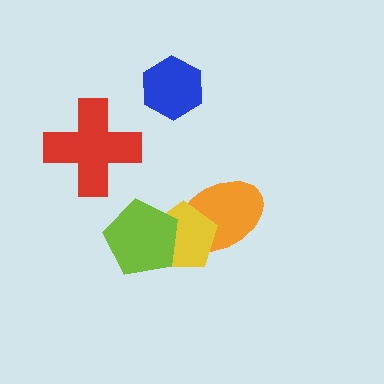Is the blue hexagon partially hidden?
No, no other shape covers it.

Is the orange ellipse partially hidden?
Yes, it is partially covered by another shape.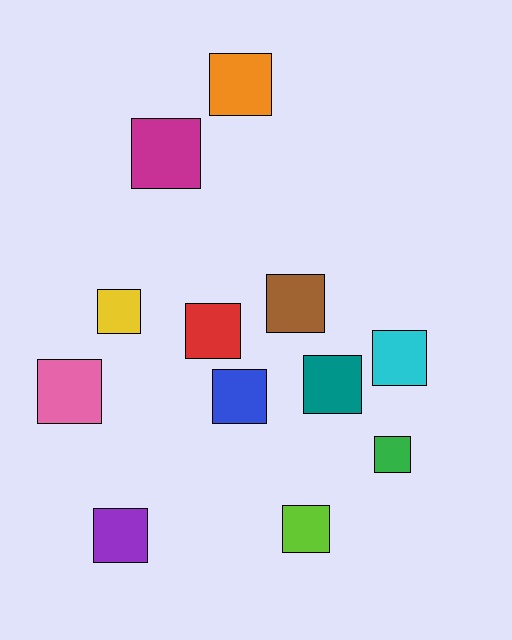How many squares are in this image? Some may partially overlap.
There are 12 squares.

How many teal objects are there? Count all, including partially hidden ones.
There is 1 teal object.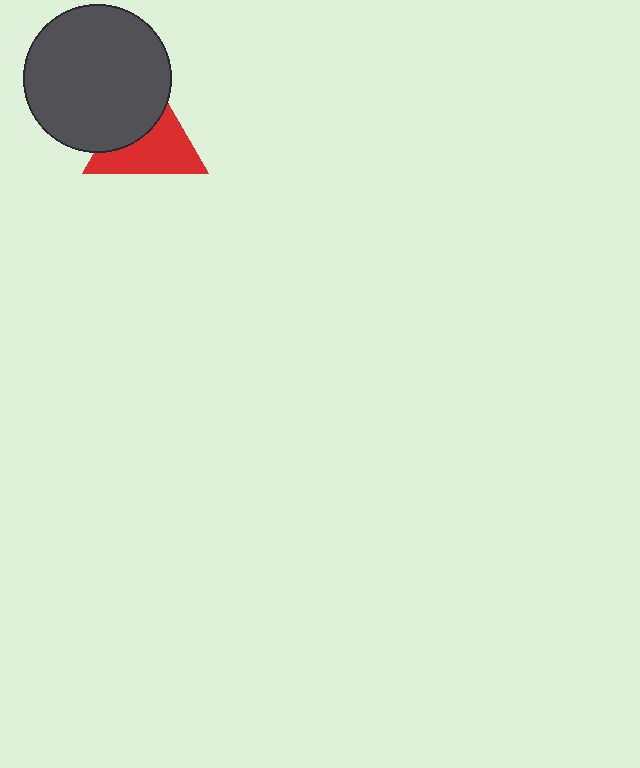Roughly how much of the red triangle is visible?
About half of it is visible (roughly 58%).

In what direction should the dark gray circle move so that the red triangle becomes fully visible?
The dark gray circle should move toward the upper-left. That is the shortest direction to clear the overlap and leave the red triangle fully visible.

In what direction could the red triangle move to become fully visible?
The red triangle could move toward the lower-right. That would shift it out from behind the dark gray circle entirely.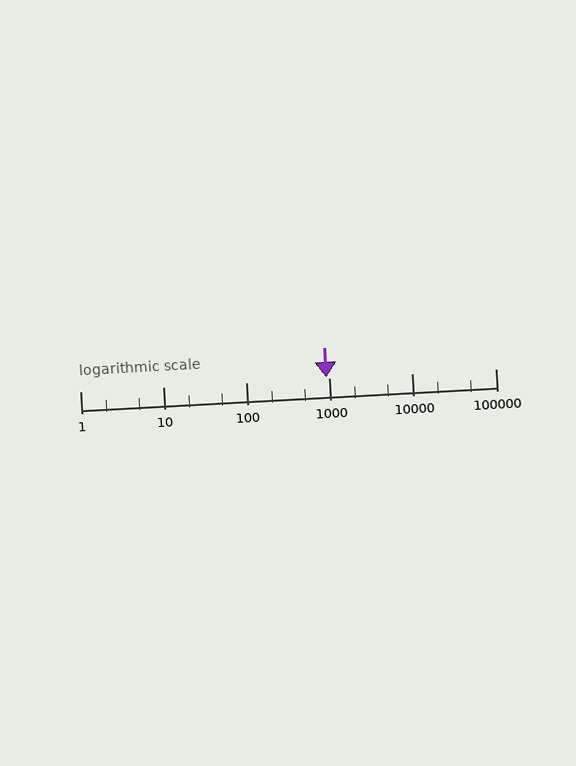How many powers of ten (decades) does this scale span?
The scale spans 5 decades, from 1 to 100000.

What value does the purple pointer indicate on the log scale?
The pointer indicates approximately 920.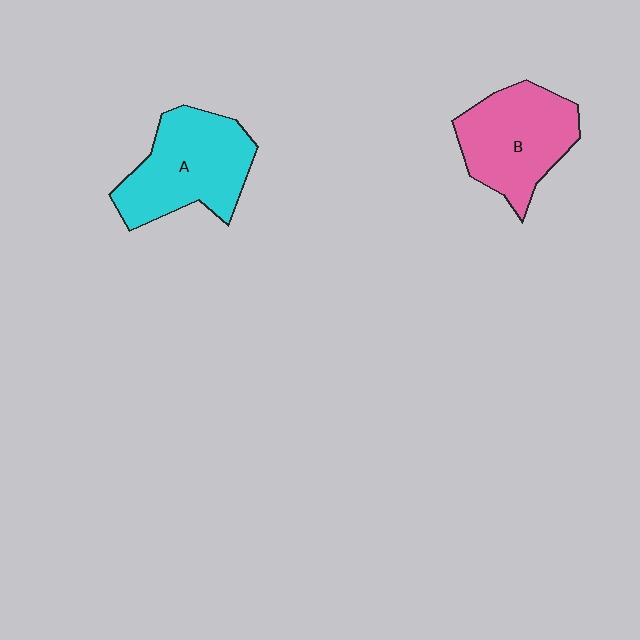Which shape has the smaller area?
Shape B (pink).